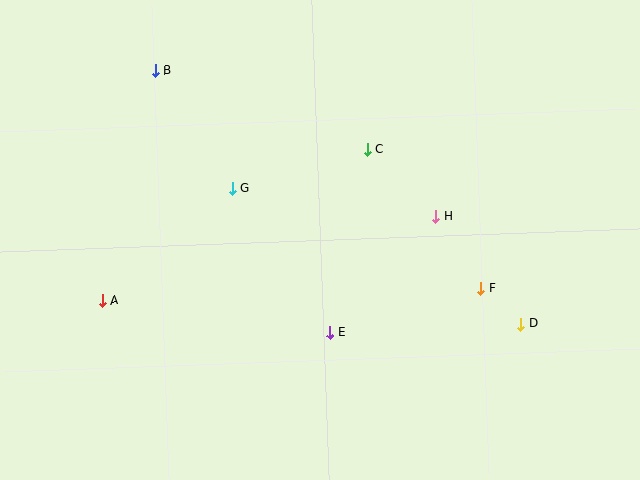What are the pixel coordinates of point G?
Point G is at (233, 188).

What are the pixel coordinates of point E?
Point E is at (330, 333).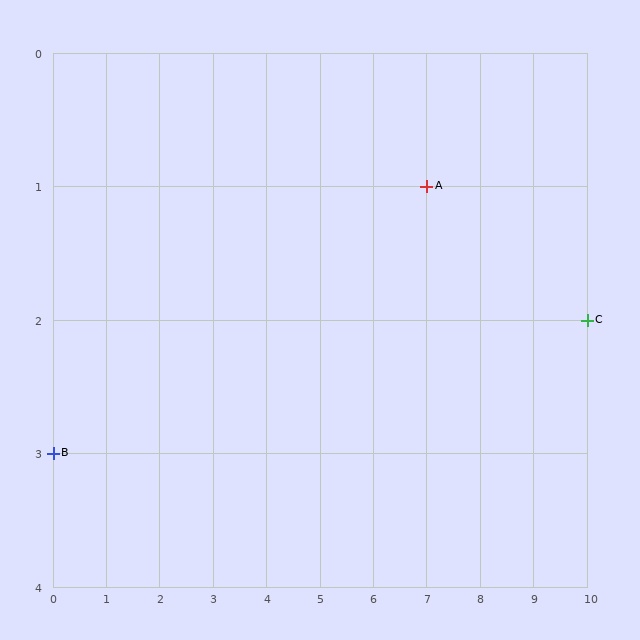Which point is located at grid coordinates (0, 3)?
Point B is at (0, 3).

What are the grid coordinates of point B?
Point B is at grid coordinates (0, 3).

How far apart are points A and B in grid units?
Points A and B are 7 columns and 2 rows apart (about 7.3 grid units diagonally).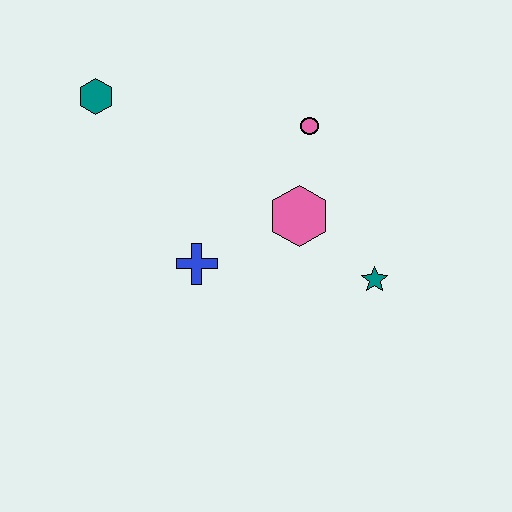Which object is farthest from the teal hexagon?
The teal star is farthest from the teal hexagon.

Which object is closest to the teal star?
The pink hexagon is closest to the teal star.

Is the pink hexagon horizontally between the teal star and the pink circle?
No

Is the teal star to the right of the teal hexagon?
Yes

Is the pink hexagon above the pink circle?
No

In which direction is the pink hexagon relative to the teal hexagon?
The pink hexagon is to the right of the teal hexagon.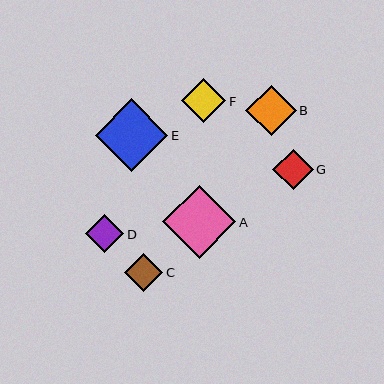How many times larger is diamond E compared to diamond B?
Diamond E is approximately 1.4 times the size of diamond B.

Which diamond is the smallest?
Diamond C is the smallest with a size of approximately 38 pixels.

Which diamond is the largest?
Diamond A is the largest with a size of approximately 73 pixels.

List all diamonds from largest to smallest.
From largest to smallest: A, E, B, F, G, D, C.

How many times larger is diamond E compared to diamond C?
Diamond E is approximately 1.9 times the size of diamond C.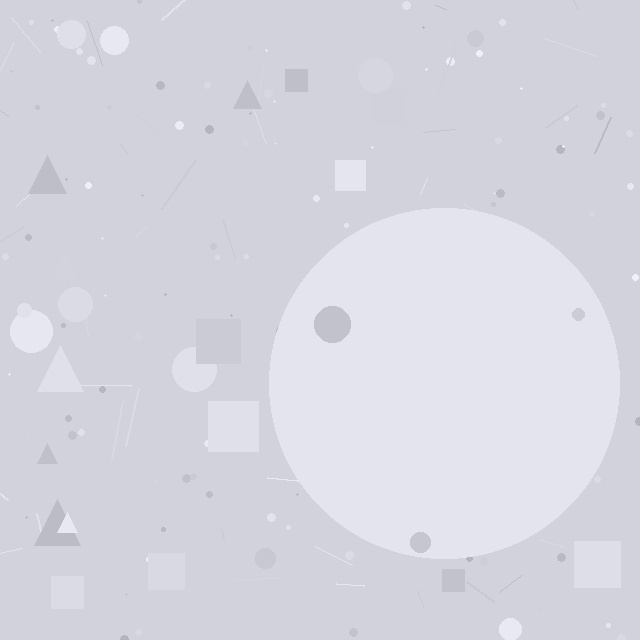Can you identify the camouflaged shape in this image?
The camouflaged shape is a circle.